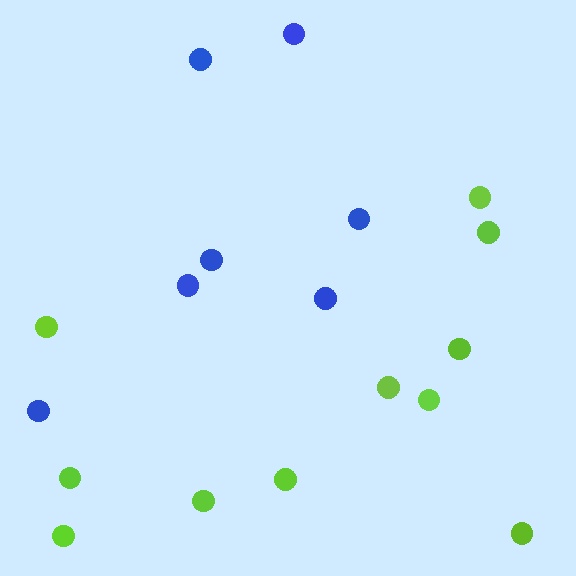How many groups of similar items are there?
There are 2 groups: one group of lime circles (11) and one group of blue circles (7).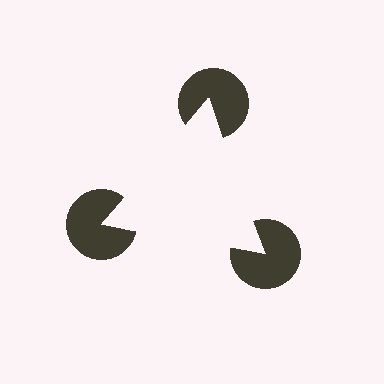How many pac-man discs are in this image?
There are 3 — one at each vertex of the illusory triangle.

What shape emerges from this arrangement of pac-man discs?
An illusory triangle — its edges are inferred from the aligned wedge cuts in the pac-man discs, not physically drawn.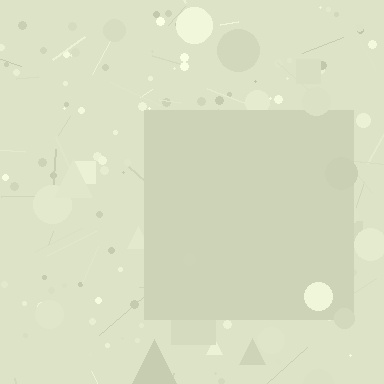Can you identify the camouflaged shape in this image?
The camouflaged shape is a square.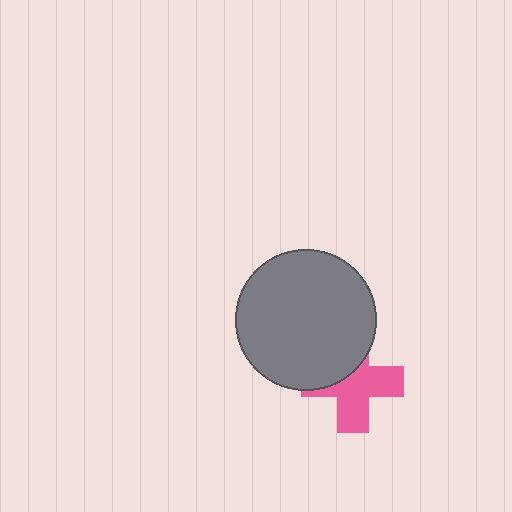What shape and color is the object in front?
The object in front is a gray circle.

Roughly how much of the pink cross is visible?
About half of it is visible (roughly 61%).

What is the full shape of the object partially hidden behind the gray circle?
The partially hidden object is a pink cross.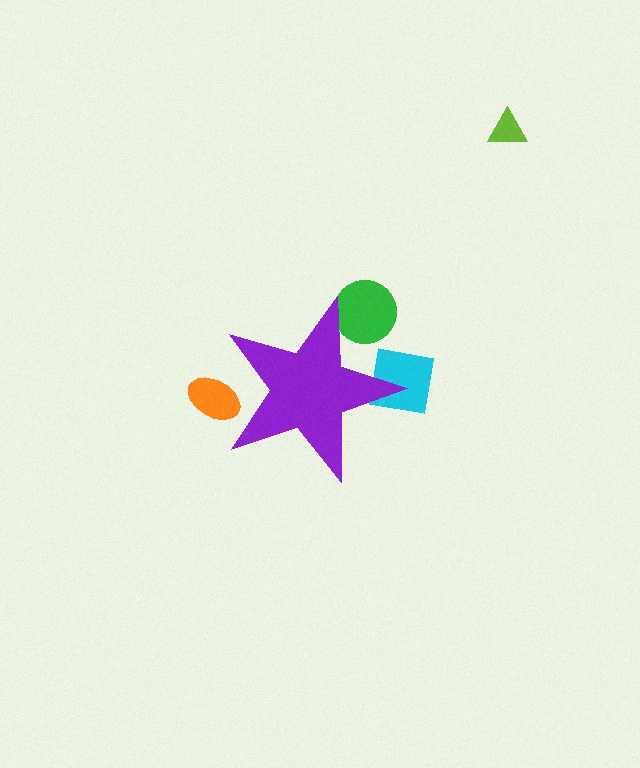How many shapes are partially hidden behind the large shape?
3 shapes are partially hidden.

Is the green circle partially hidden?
Yes, the green circle is partially hidden behind the purple star.